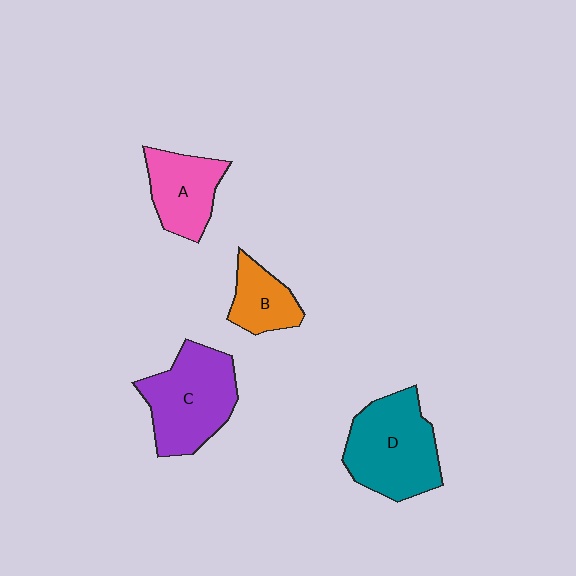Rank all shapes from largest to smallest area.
From largest to smallest: D (teal), C (purple), A (pink), B (orange).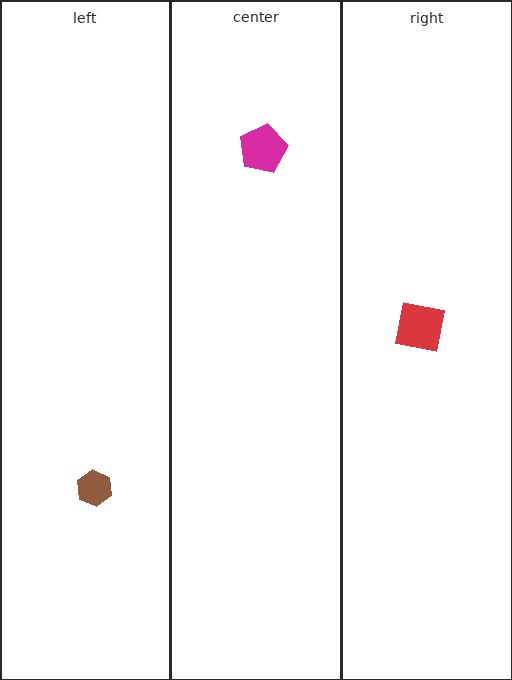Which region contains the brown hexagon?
The left region.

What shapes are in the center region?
The magenta pentagon.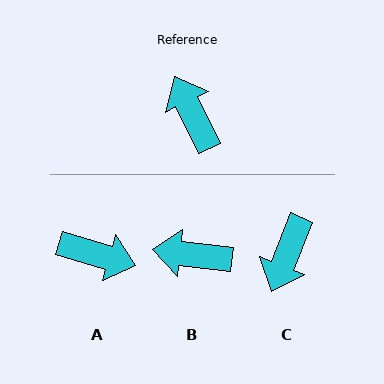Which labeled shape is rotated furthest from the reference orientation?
A, about 132 degrees away.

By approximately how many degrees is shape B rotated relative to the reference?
Approximately 58 degrees counter-clockwise.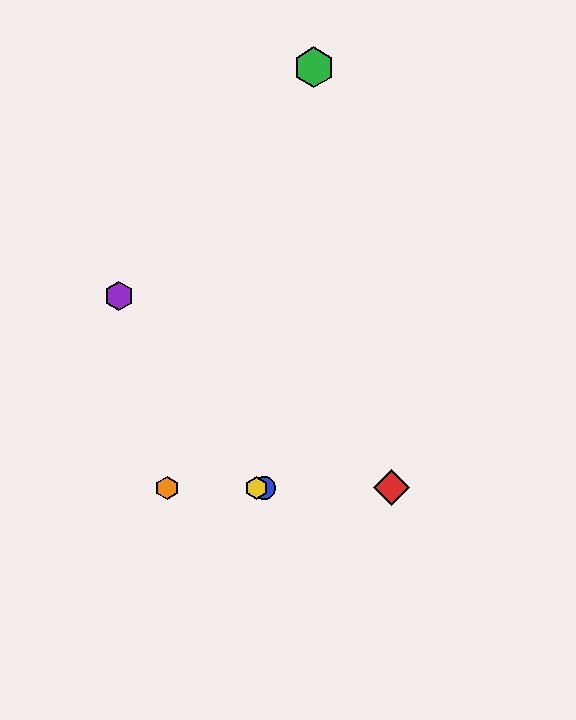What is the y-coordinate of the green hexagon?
The green hexagon is at y≈67.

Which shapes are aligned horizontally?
The red diamond, the blue circle, the yellow hexagon, the orange hexagon are aligned horizontally.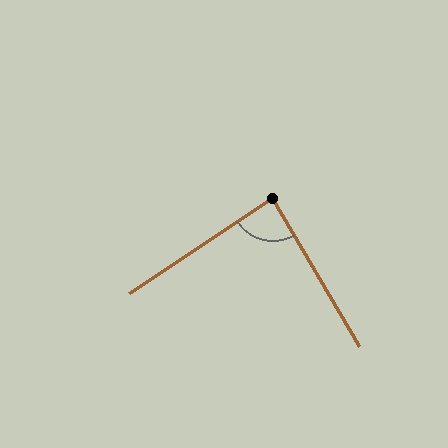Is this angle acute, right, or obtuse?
It is approximately a right angle.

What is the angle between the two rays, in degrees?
Approximately 87 degrees.